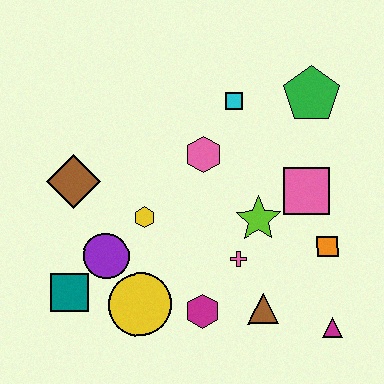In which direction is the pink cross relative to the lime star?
The pink cross is below the lime star.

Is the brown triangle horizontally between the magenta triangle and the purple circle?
Yes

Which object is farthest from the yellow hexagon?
The magenta triangle is farthest from the yellow hexagon.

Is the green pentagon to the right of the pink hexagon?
Yes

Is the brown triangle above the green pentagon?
No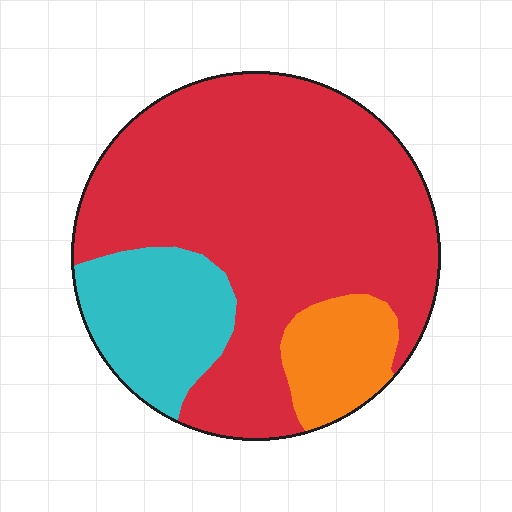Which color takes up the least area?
Orange, at roughly 10%.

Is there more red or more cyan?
Red.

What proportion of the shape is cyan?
Cyan takes up about one sixth (1/6) of the shape.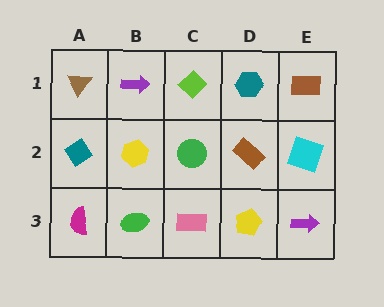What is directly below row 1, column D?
A brown rectangle.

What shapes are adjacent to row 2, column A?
A brown triangle (row 1, column A), a magenta semicircle (row 3, column A), a yellow hexagon (row 2, column B).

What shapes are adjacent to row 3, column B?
A yellow hexagon (row 2, column B), a magenta semicircle (row 3, column A), a pink rectangle (row 3, column C).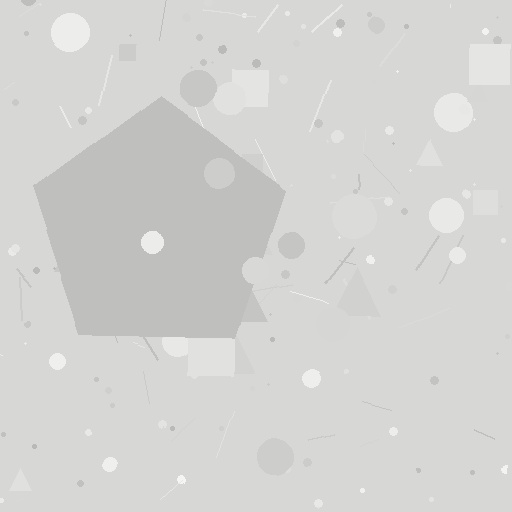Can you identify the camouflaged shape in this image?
The camouflaged shape is a pentagon.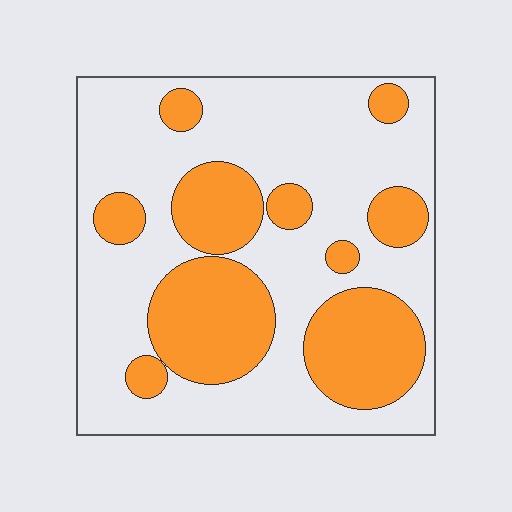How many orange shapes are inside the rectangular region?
10.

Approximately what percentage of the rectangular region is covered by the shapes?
Approximately 35%.